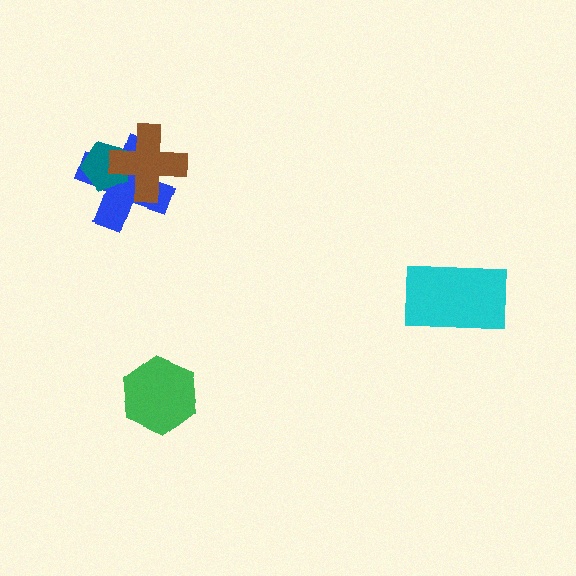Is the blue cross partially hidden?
Yes, it is partially covered by another shape.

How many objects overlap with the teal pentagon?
2 objects overlap with the teal pentagon.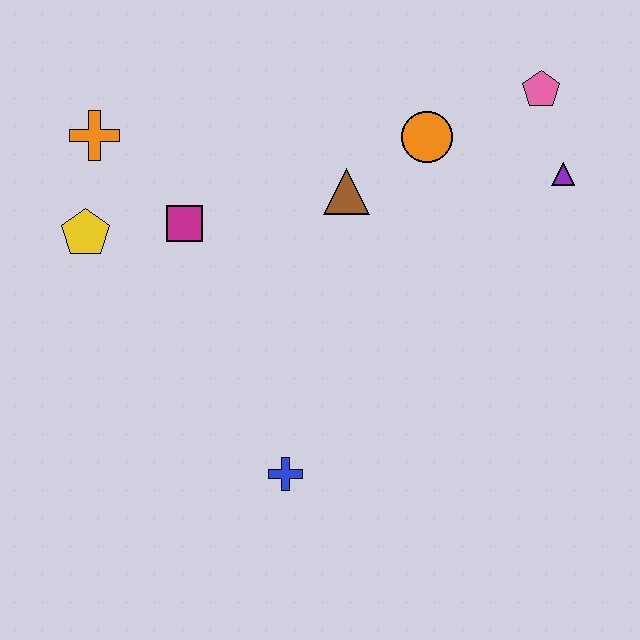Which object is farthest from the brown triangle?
The blue cross is farthest from the brown triangle.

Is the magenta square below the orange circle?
Yes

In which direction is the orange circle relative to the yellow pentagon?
The orange circle is to the right of the yellow pentagon.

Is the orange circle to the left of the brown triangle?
No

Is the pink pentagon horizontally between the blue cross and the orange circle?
No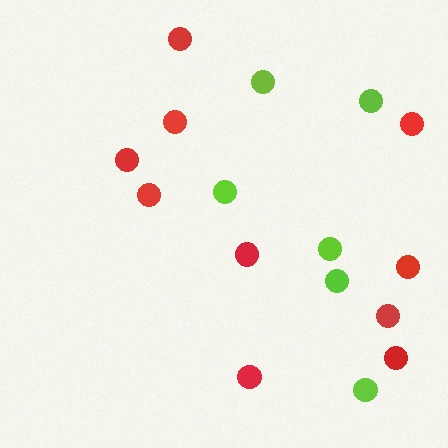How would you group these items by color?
There are 2 groups: one group of red circles (10) and one group of lime circles (6).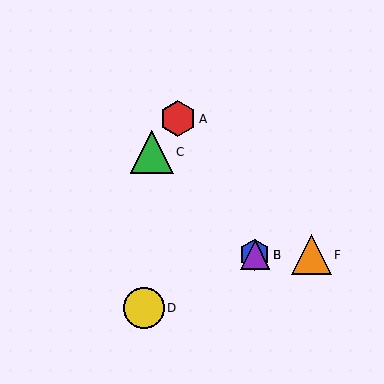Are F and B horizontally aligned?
Yes, both are at y≈255.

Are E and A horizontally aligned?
No, E is at y≈255 and A is at y≈119.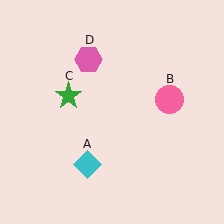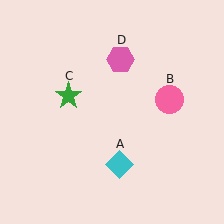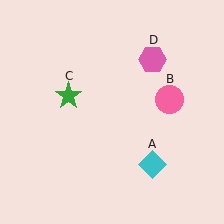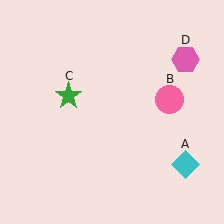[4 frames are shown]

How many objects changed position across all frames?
2 objects changed position: cyan diamond (object A), pink hexagon (object D).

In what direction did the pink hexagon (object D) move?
The pink hexagon (object D) moved right.